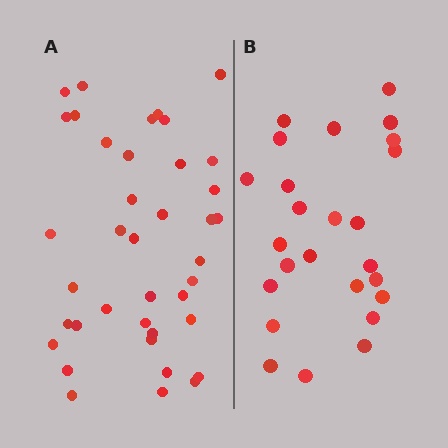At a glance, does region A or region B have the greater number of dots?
Region A (the left region) has more dots.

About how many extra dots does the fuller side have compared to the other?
Region A has approximately 15 more dots than region B.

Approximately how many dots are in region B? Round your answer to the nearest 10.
About 20 dots. (The exact count is 25, which rounds to 20.)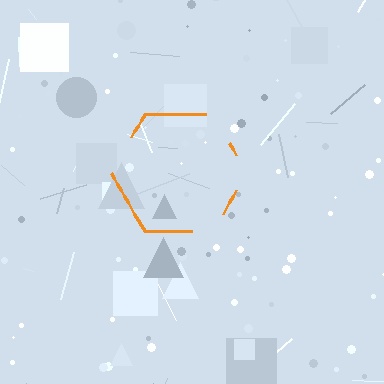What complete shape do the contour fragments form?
The contour fragments form a hexagon.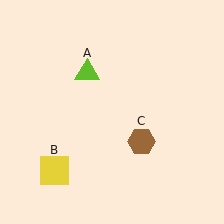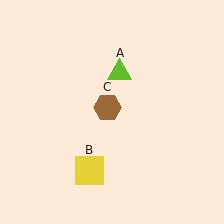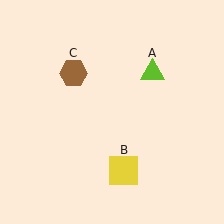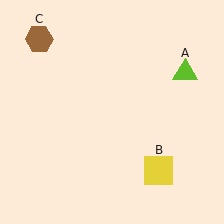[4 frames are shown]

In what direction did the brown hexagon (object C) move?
The brown hexagon (object C) moved up and to the left.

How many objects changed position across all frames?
3 objects changed position: lime triangle (object A), yellow square (object B), brown hexagon (object C).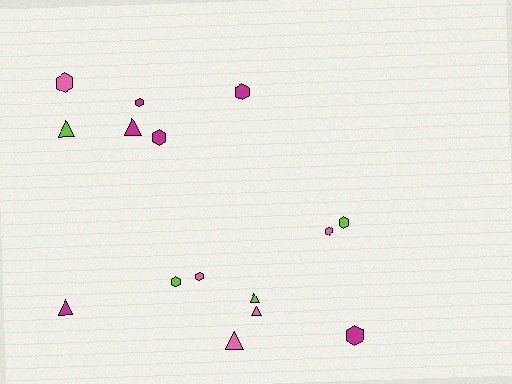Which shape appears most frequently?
Hexagon, with 9 objects.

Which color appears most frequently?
Magenta, with 6 objects.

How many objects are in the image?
There are 15 objects.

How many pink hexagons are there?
There are 3 pink hexagons.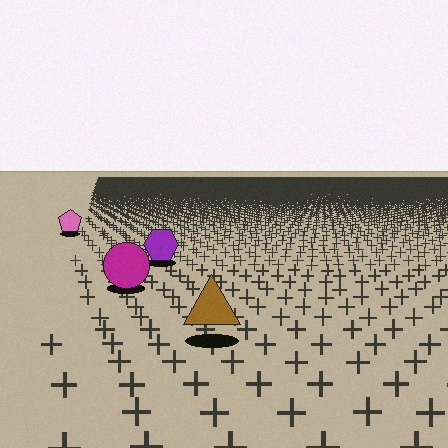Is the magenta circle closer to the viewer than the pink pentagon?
Yes. The magenta circle is closer — you can tell from the texture gradient: the ground texture is coarser near it.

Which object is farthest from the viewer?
The pink pentagon is farthest from the viewer. It appears smaller and the ground texture around it is denser.